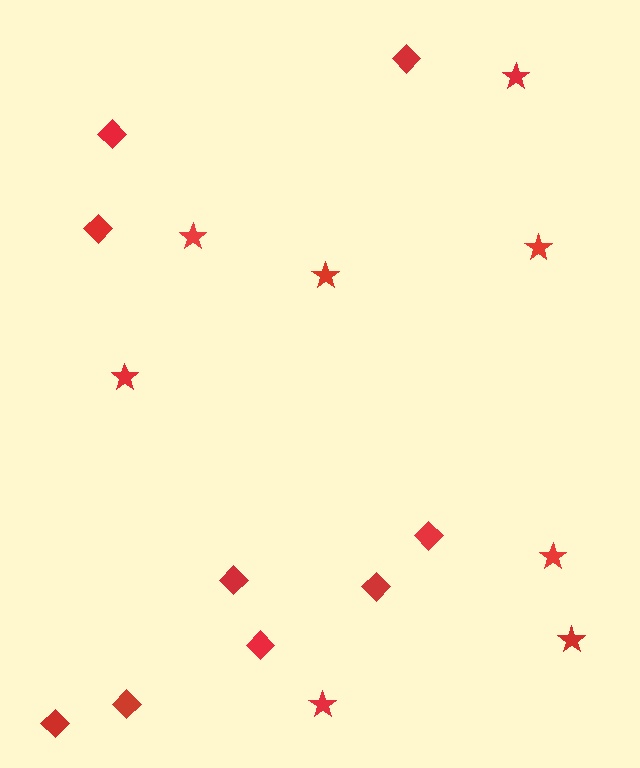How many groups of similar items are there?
There are 2 groups: one group of diamonds (9) and one group of stars (8).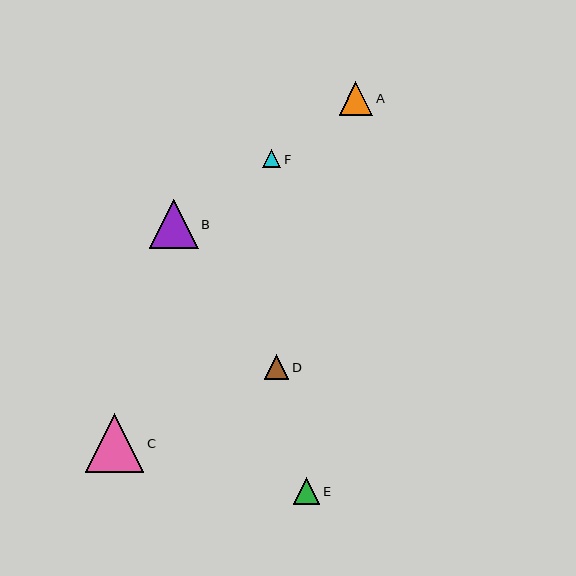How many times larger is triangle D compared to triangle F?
Triangle D is approximately 1.4 times the size of triangle F.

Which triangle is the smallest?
Triangle F is the smallest with a size of approximately 18 pixels.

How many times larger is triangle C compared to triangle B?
Triangle C is approximately 1.2 times the size of triangle B.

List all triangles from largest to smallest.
From largest to smallest: C, B, A, E, D, F.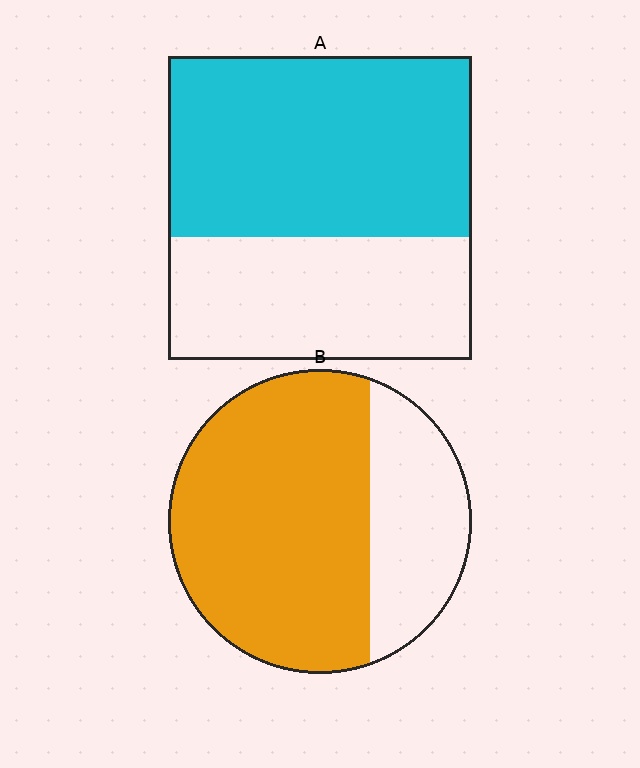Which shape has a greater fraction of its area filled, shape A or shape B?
Shape B.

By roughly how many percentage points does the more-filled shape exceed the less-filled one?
By roughly 10 percentage points (B over A).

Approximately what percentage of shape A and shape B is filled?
A is approximately 60% and B is approximately 70%.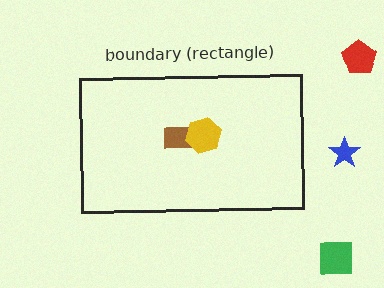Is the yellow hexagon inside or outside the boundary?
Inside.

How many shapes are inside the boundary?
2 inside, 3 outside.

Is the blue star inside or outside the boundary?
Outside.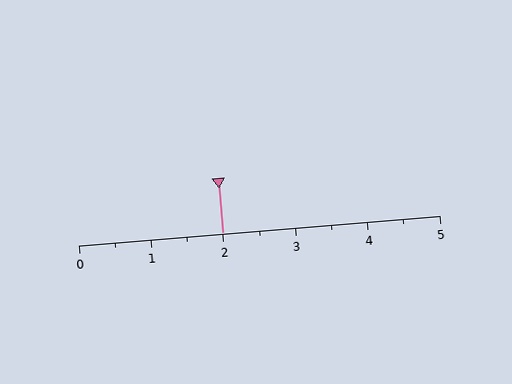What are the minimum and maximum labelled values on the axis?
The axis runs from 0 to 5.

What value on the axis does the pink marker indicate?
The marker indicates approximately 2.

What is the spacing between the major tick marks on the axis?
The major ticks are spaced 1 apart.